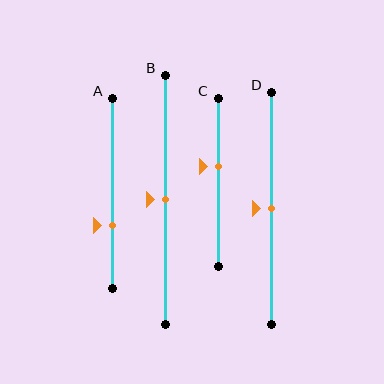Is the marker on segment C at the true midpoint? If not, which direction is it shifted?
No, the marker on segment C is shifted upward by about 10% of the segment length.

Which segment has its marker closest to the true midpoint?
Segment B has its marker closest to the true midpoint.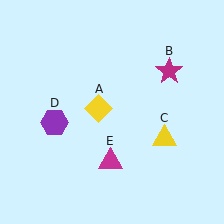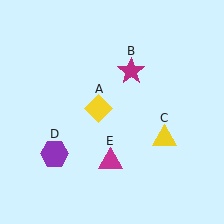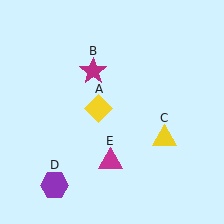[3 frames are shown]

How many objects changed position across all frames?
2 objects changed position: magenta star (object B), purple hexagon (object D).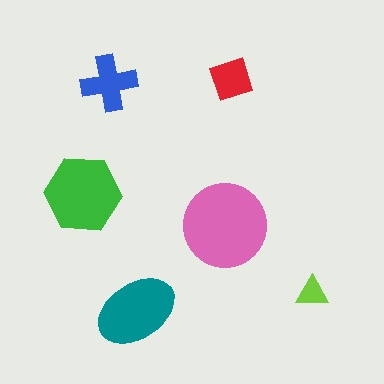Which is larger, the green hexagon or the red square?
The green hexagon.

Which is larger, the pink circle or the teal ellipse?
The pink circle.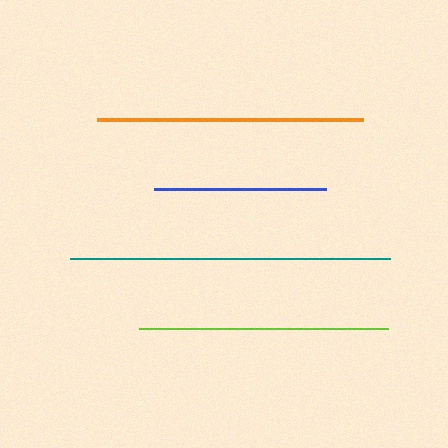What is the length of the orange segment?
The orange segment is approximately 266 pixels long.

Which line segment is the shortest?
The blue line is the shortest at approximately 172 pixels.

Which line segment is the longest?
The teal line is the longest at approximately 320 pixels.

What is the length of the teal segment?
The teal segment is approximately 320 pixels long.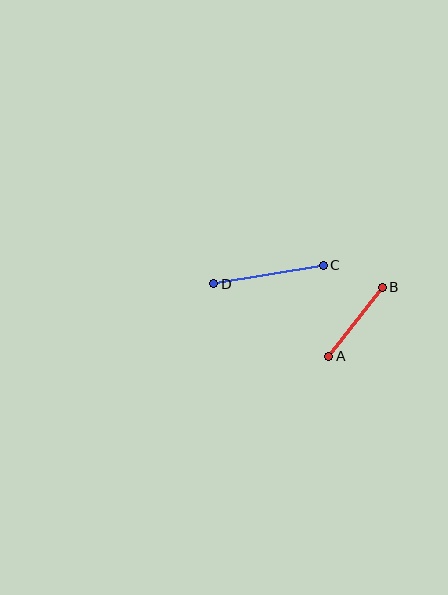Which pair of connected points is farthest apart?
Points C and D are farthest apart.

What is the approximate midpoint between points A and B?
The midpoint is at approximately (355, 322) pixels.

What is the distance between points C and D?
The distance is approximately 111 pixels.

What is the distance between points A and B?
The distance is approximately 88 pixels.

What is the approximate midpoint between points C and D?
The midpoint is at approximately (269, 275) pixels.